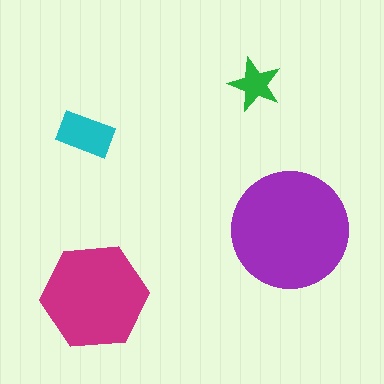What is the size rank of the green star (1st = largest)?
4th.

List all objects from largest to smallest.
The purple circle, the magenta hexagon, the cyan rectangle, the green star.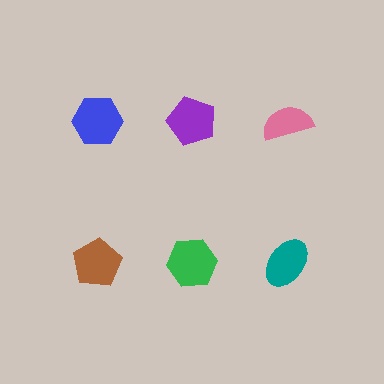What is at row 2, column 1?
A brown pentagon.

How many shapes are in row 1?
3 shapes.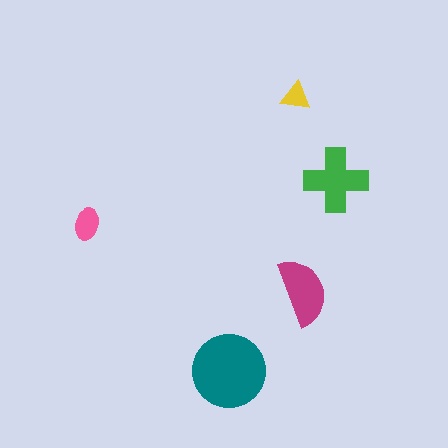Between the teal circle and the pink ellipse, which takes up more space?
The teal circle.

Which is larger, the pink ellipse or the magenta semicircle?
The magenta semicircle.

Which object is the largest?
The teal circle.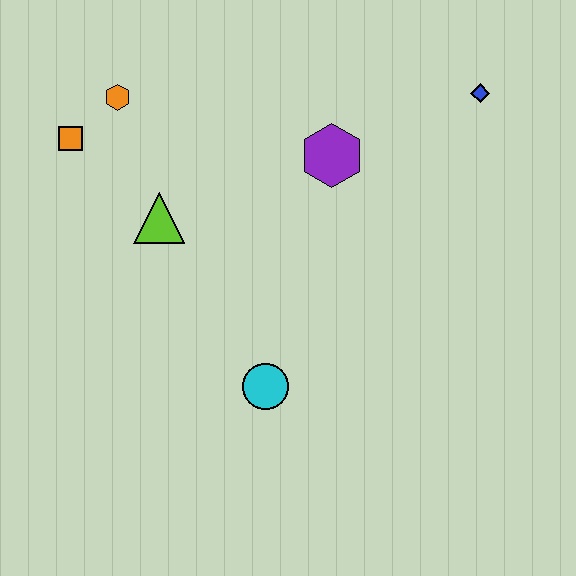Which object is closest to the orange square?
The orange hexagon is closest to the orange square.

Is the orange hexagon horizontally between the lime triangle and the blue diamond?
No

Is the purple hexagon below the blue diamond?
Yes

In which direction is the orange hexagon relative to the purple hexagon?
The orange hexagon is to the left of the purple hexagon.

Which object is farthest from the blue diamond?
The orange square is farthest from the blue diamond.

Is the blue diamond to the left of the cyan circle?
No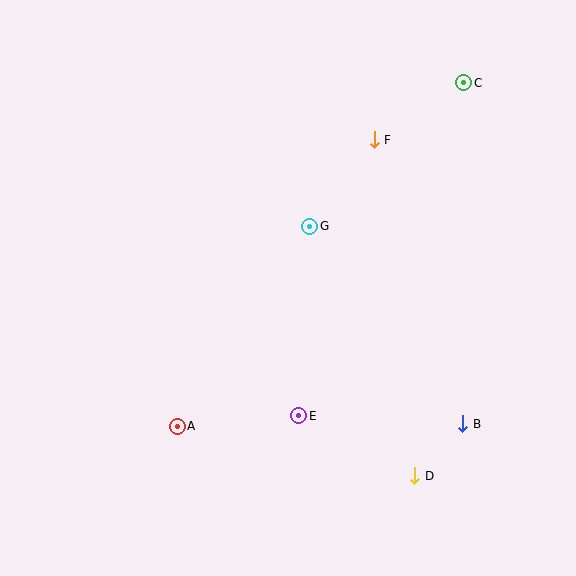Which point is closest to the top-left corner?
Point G is closest to the top-left corner.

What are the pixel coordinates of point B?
Point B is at (463, 424).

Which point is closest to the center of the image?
Point G at (310, 226) is closest to the center.